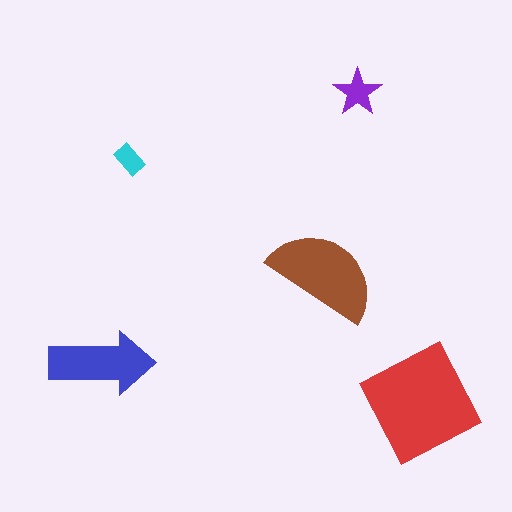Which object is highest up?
The purple star is topmost.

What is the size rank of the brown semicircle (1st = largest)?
2nd.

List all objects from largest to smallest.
The red diamond, the brown semicircle, the blue arrow, the purple star, the cyan rectangle.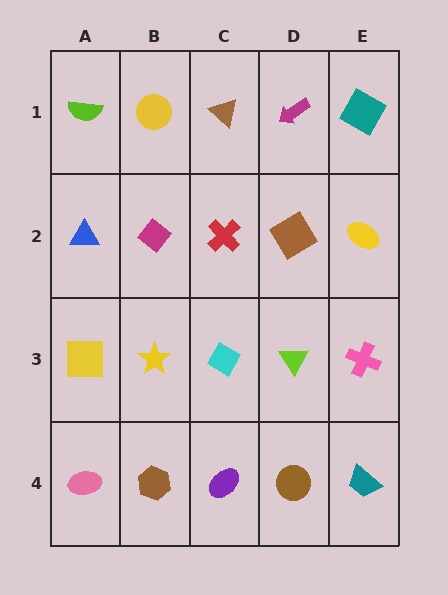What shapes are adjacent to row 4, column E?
A pink cross (row 3, column E), a brown circle (row 4, column D).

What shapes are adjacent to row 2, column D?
A magenta arrow (row 1, column D), a lime triangle (row 3, column D), a red cross (row 2, column C), a yellow ellipse (row 2, column E).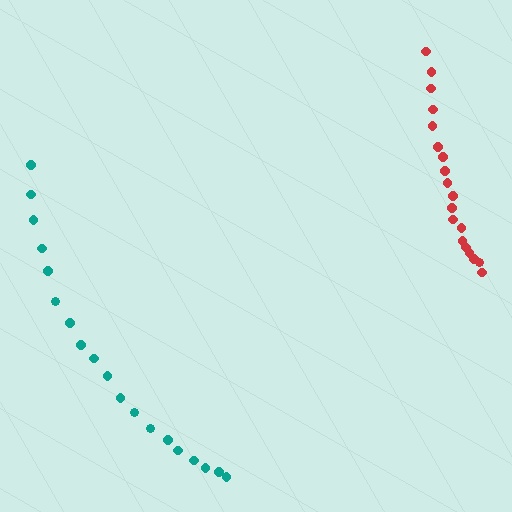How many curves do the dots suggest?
There are 2 distinct paths.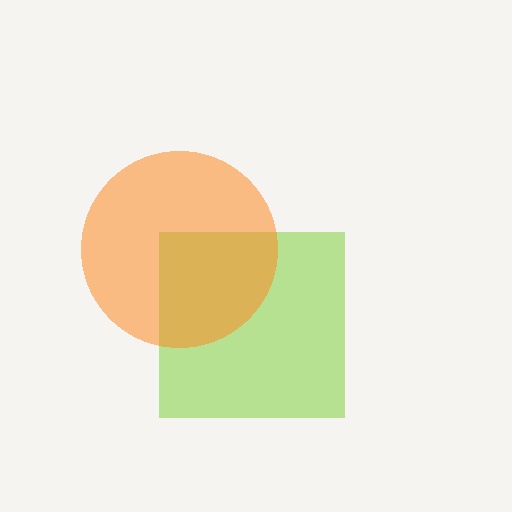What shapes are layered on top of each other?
The layered shapes are: a lime square, an orange circle.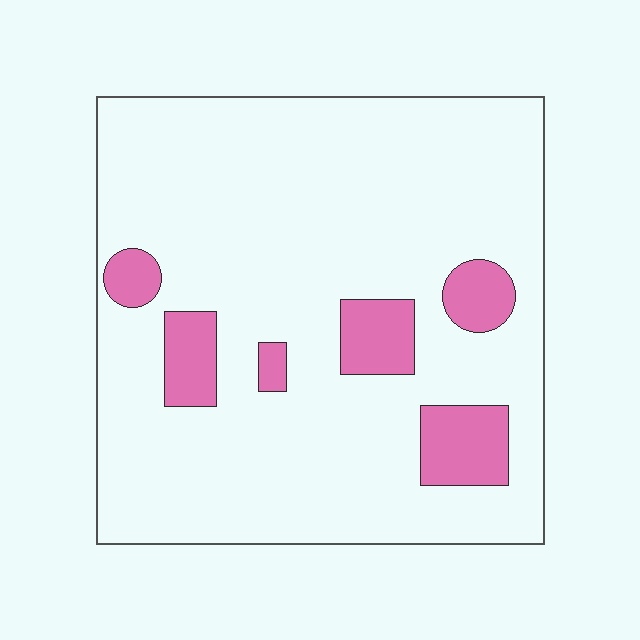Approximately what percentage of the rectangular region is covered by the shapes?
Approximately 15%.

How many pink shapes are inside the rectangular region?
6.